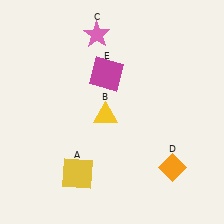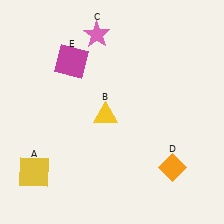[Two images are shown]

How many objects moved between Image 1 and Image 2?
2 objects moved between the two images.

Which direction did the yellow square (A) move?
The yellow square (A) moved left.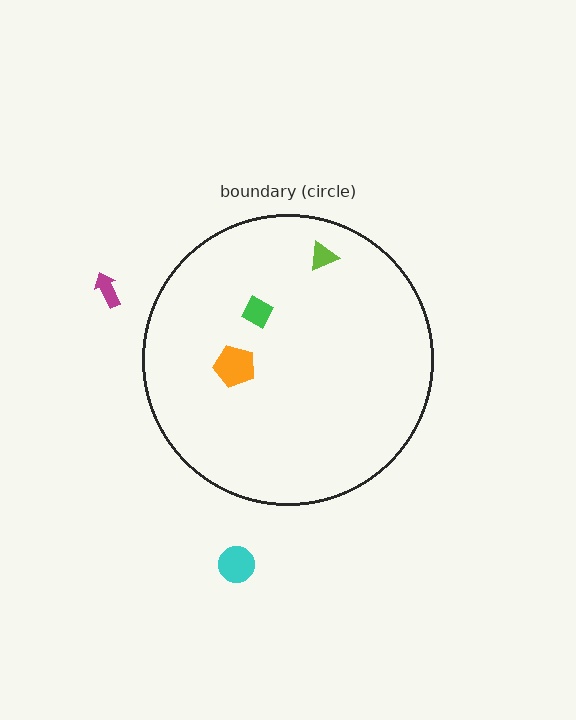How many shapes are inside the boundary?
3 inside, 2 outside.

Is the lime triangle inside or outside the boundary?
Inside.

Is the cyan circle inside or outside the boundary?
Outside.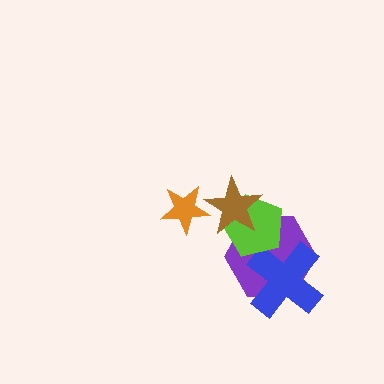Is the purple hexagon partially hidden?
Yes, it is partially covered by another shape.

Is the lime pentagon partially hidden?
Yes, it is partially covered by another shape.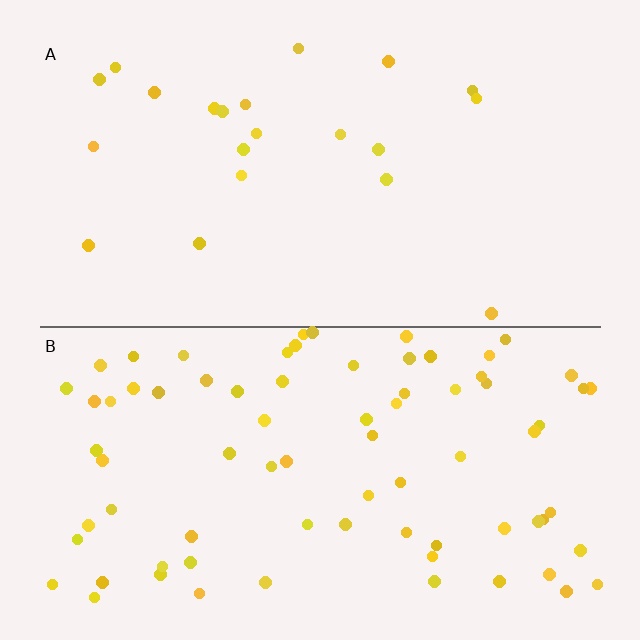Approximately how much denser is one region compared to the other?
Approximately 3.6× — region B over region A.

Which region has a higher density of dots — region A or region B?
B (the bottom).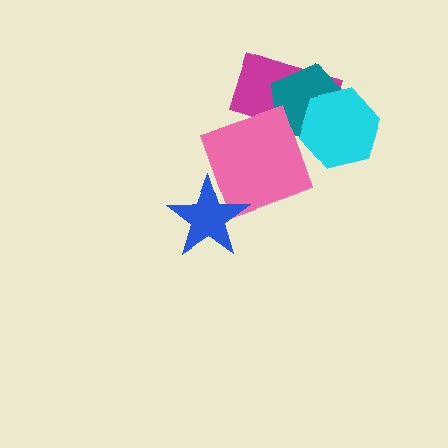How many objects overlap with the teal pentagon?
2 objects overlap with the teal pentagon.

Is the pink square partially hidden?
Yes, it is partially covered by another shape.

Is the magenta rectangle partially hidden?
Yes, it is partially covered by another shape.